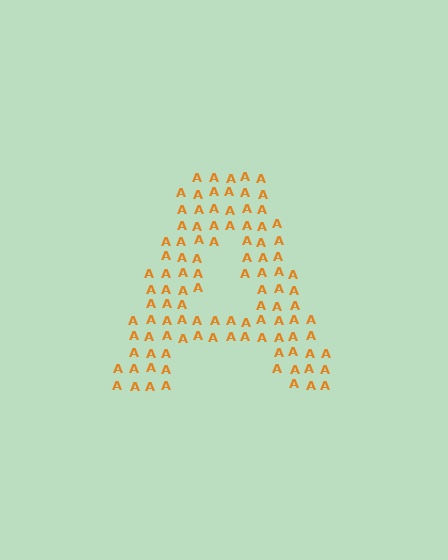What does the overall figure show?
The overall figure shows the letter A.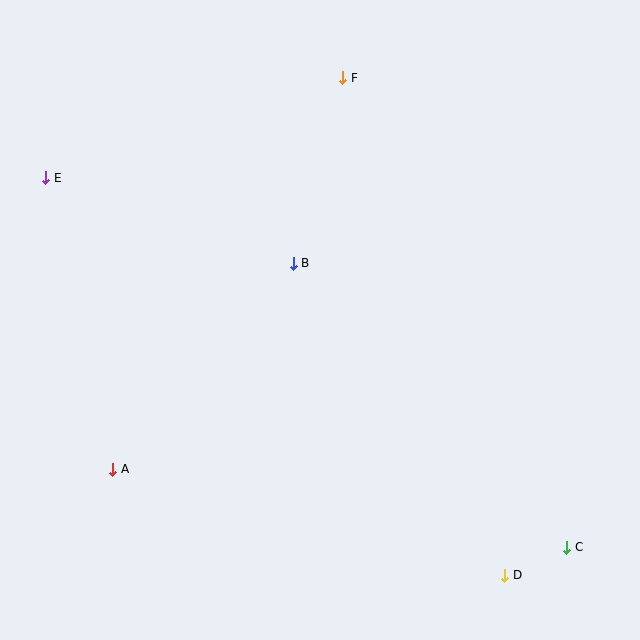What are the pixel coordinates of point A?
Point A is at (113, 469).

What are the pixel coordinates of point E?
Point E is at (46, 178).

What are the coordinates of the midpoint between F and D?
The midpoint between F and D is at (424, 327).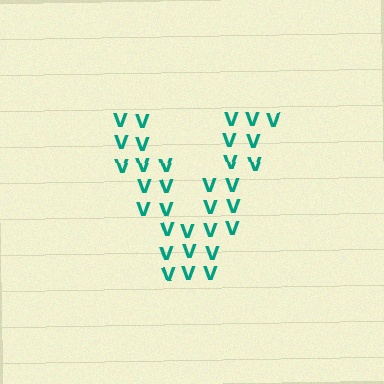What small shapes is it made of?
It is made of small letter V's.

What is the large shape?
The large shape is the letter V.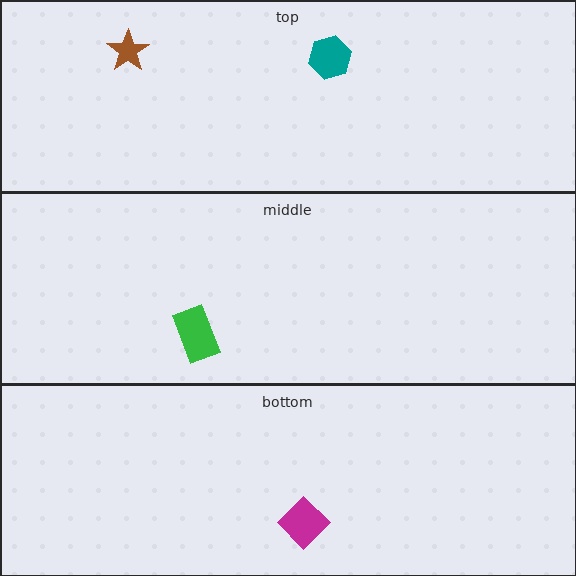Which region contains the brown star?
The top region.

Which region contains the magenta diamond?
The bottom region.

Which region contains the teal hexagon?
The top region.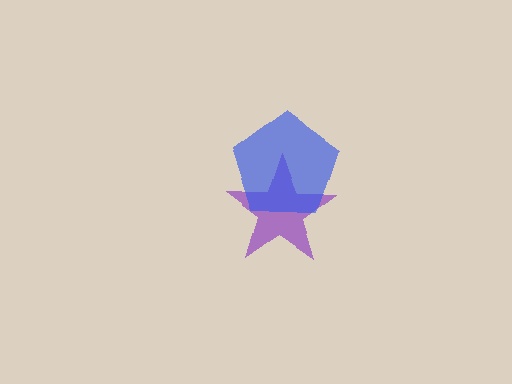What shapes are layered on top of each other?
The layered shapes are: a purple star, a blue pentagon.